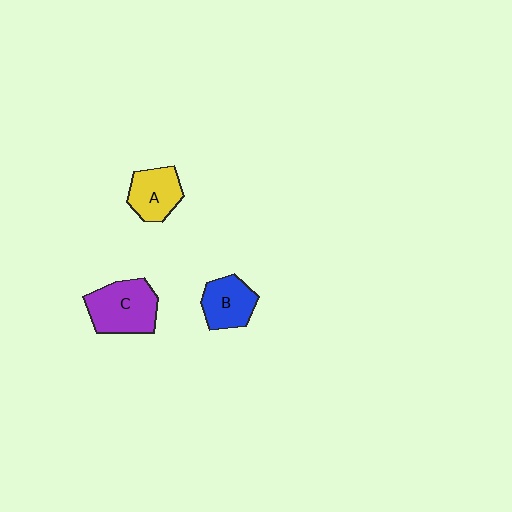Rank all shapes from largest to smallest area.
From largest to smallest: C (purple), A (yellow), B (blue).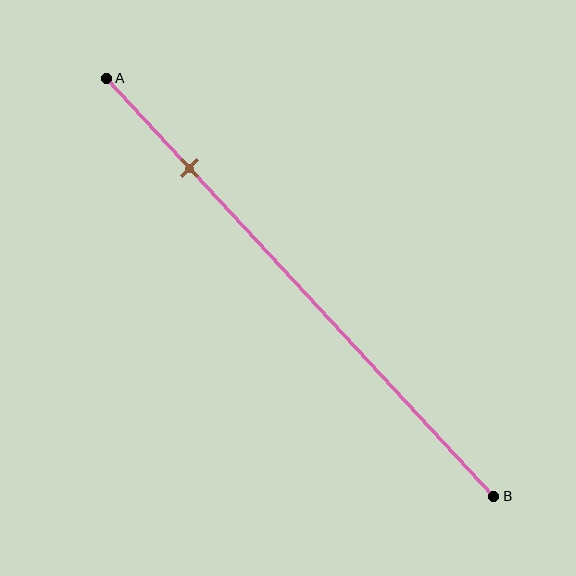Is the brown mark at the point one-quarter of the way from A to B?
No, the mark is at about 20% from A, not at the 25% one-quarter point.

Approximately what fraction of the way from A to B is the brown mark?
The brown mark is approximately 20% of the way from A to B.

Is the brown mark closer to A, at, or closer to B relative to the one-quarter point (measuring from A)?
The brown mark is closer to point A than the one-quarter point of segment AB.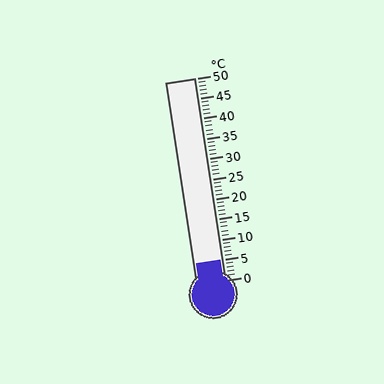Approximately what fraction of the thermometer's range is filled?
The thermometer is filled to approximately 10% of its range.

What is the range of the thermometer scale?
The thermometer scale ranges from 0°C to 50°C.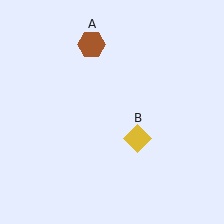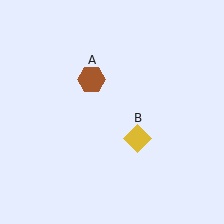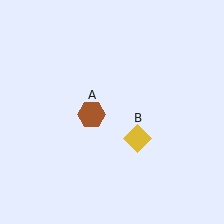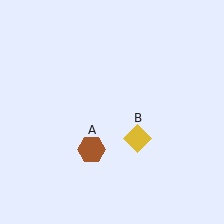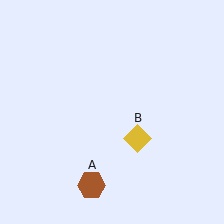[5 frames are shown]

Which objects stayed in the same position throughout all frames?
Yellow diamond (object B) remained stationary.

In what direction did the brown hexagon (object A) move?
The brown hexagon (object A) moved down.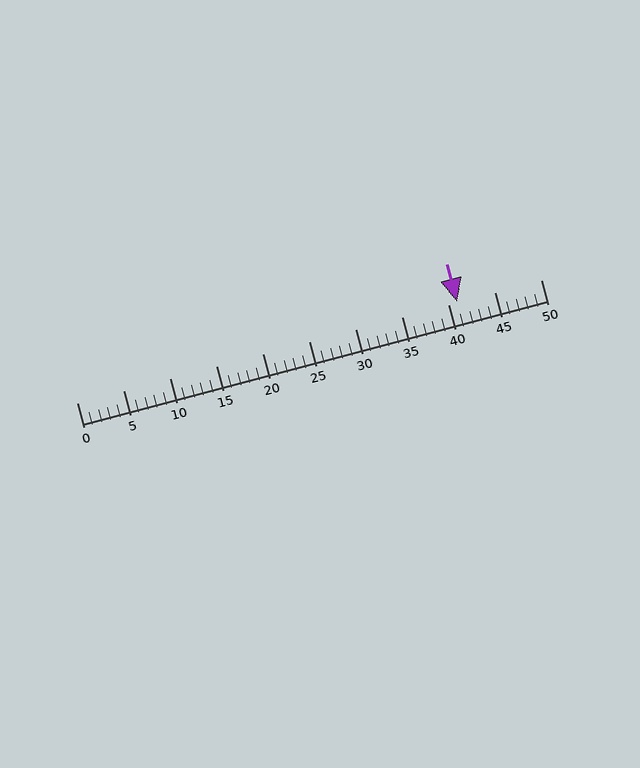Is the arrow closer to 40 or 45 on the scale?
The arrow is closer to 40.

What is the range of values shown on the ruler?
The ruler shows values from 0 to 50.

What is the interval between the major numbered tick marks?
The major tick marks are spaced 5 units apart.